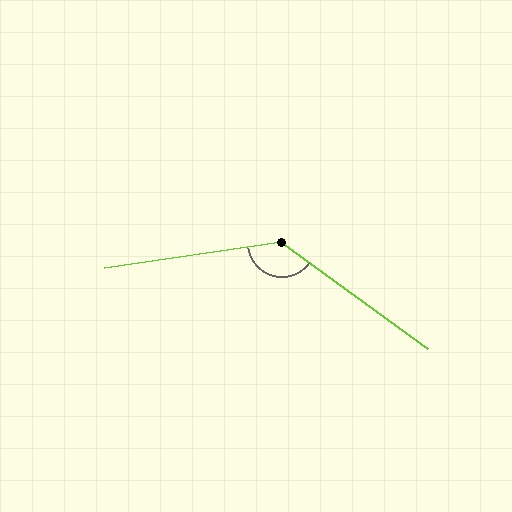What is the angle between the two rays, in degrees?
Approximately 136 degrees.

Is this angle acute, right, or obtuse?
It is obtuse.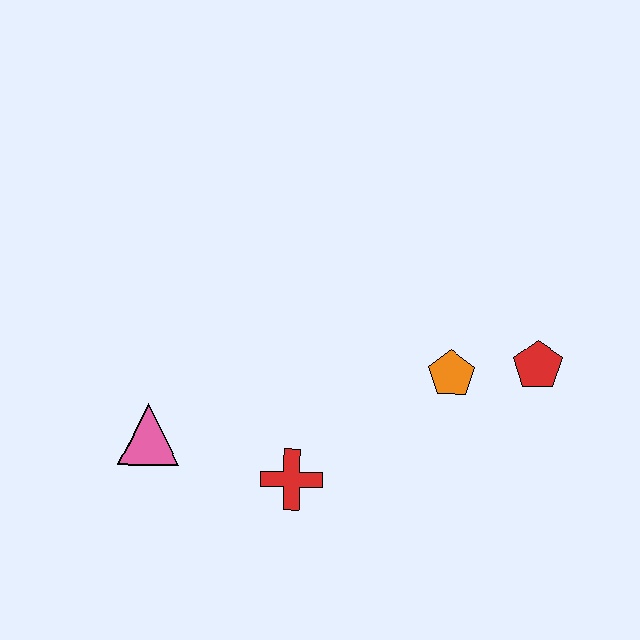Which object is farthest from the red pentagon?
The pink triangle is farthest from the red pentagon.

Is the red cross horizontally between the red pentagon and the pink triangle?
Yes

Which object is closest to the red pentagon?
The orange pentagon is closest to the red pentagon.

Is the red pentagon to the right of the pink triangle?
Yes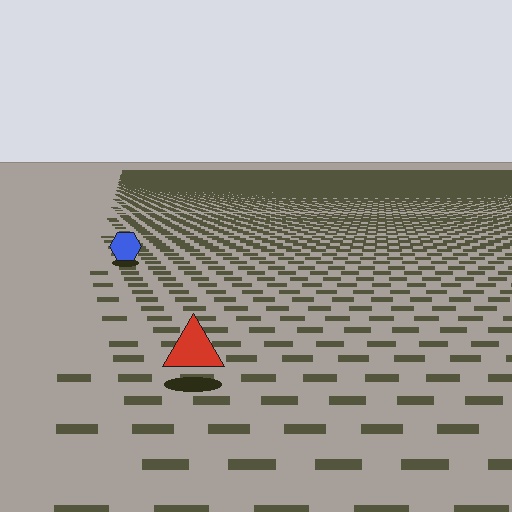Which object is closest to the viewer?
The red triangle is closest. The texture marks near it are larger and more spread out.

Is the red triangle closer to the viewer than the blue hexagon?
Yes. The red triangle is closer — you can tell from the texture gradient: the ground texture is coarser near it.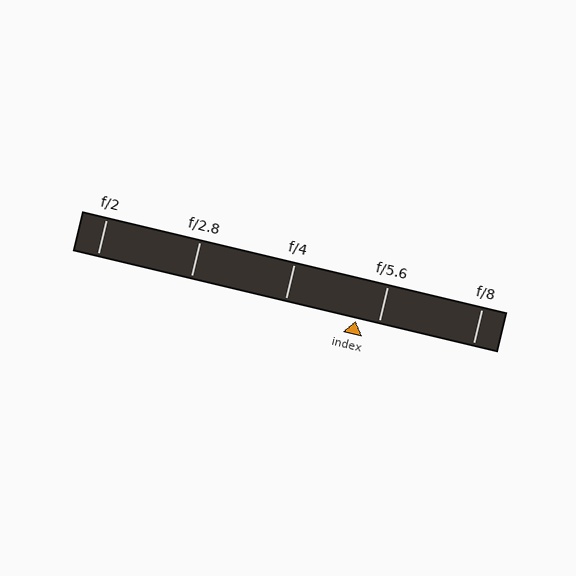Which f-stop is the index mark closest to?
The index mark is closest to f/5.6.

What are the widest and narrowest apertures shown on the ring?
The widest aperture shown is f/2 and the narrowest is f/8.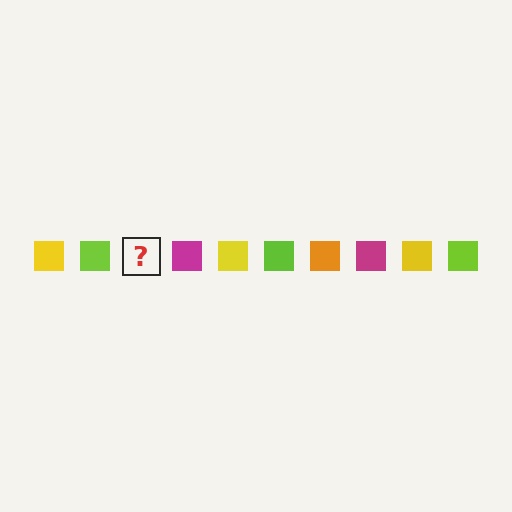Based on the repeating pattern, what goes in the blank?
The blank should be an orange square.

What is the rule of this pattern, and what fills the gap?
The rule is that the pattern cycles through yellow, lime, orange, magenta squares. The gap should be filled with an orange square.